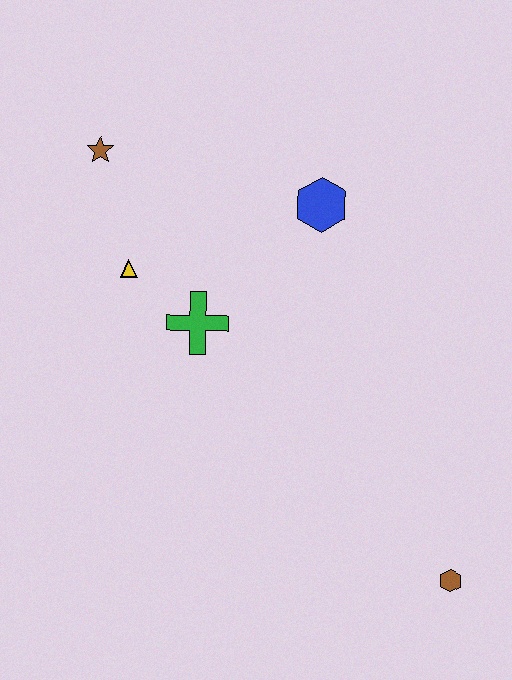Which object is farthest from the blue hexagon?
The brown hexagon is farthest from the blue hexagon.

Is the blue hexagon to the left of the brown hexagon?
Yes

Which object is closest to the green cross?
The yellow triangle is closest to the green cross.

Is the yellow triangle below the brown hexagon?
No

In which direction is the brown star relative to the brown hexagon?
The brown star is above the brown hexagon.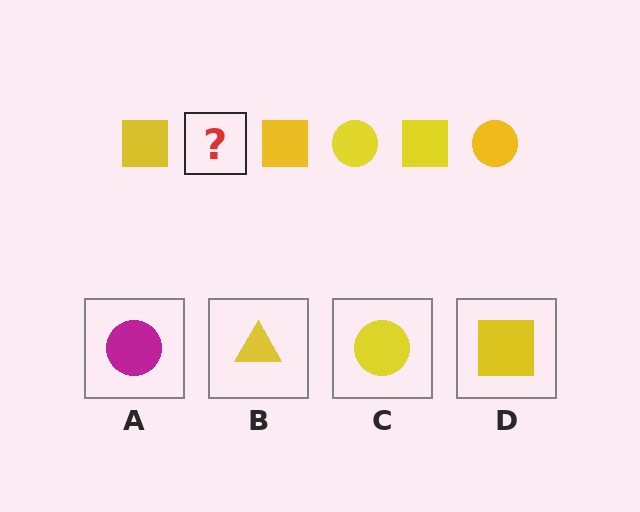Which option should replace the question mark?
Option C.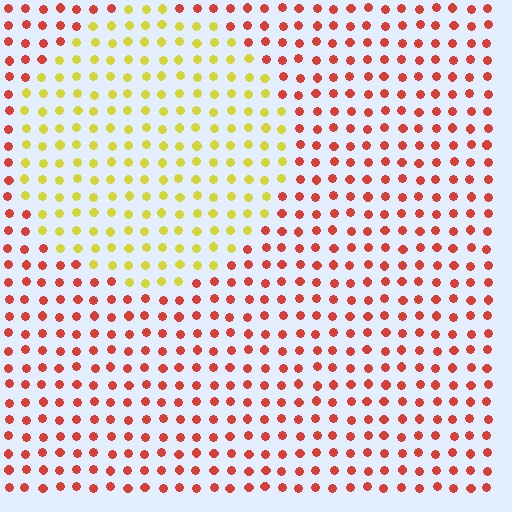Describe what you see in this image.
The image is filled with small red elements in a uniform arrangement. A circle-shaped region is visible where the elements are tinted to a slightly different hue, forming a subtle color boundary.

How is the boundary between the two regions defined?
The boundary is defined purely by a slight shift in hue (about 58 degrees). Spacing, size, and orientation are identical on both sides.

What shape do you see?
I see a circle.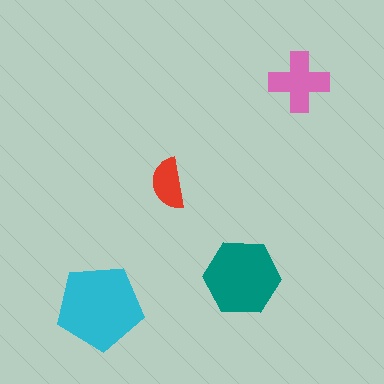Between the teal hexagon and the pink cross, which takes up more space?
The teal hexagon.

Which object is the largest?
The cyan pentagon.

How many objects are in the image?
There are 4 objects in the image.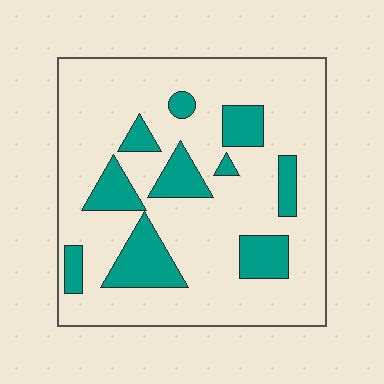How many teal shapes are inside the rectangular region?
10.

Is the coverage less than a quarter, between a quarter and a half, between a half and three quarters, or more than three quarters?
Less than a quarter.